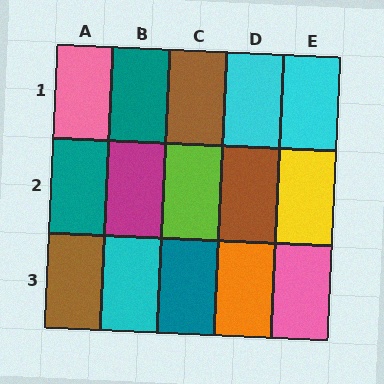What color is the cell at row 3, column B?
Cyan.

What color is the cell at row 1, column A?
Pink.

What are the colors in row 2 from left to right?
Teal, magenta, lime, brown, yellow.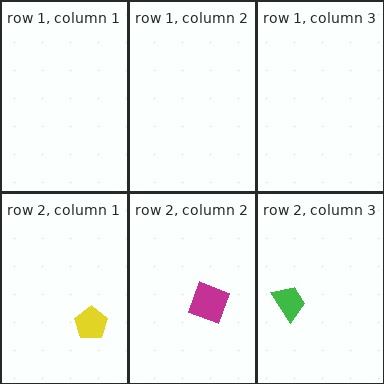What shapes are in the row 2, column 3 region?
The green trapezoid.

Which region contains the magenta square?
The row 2, column 2 region.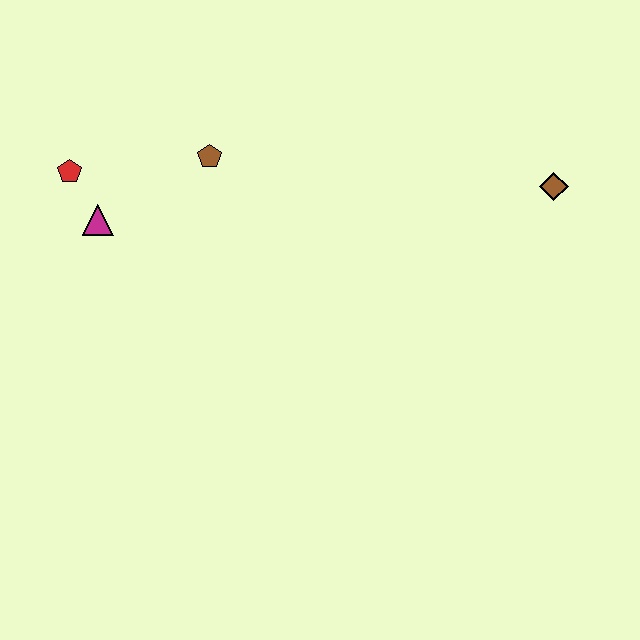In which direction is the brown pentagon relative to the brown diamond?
The brown pentagon is to the left of the brown diamond.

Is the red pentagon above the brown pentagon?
No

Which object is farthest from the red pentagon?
The brown diamond is farthest from the red pentagon.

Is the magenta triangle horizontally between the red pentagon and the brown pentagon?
Yes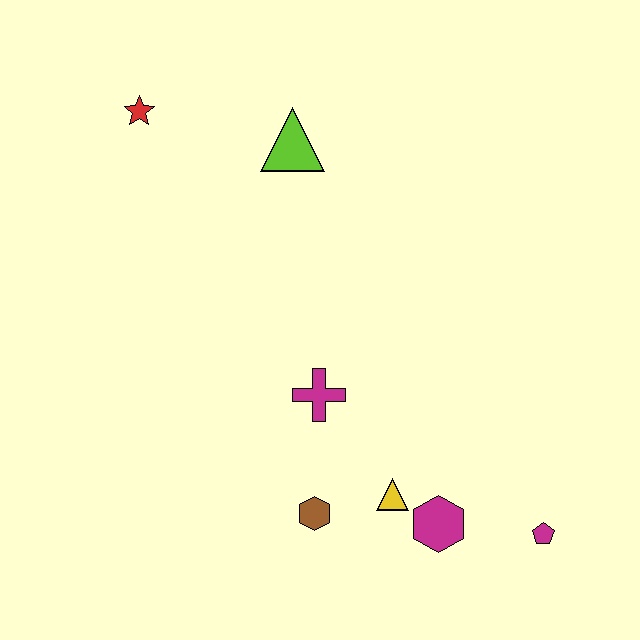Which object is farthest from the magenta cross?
The red star is farthest from the magenta cross.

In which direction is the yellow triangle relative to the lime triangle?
The yellow triangle is below the lime triangle.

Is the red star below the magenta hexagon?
No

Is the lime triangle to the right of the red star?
Yes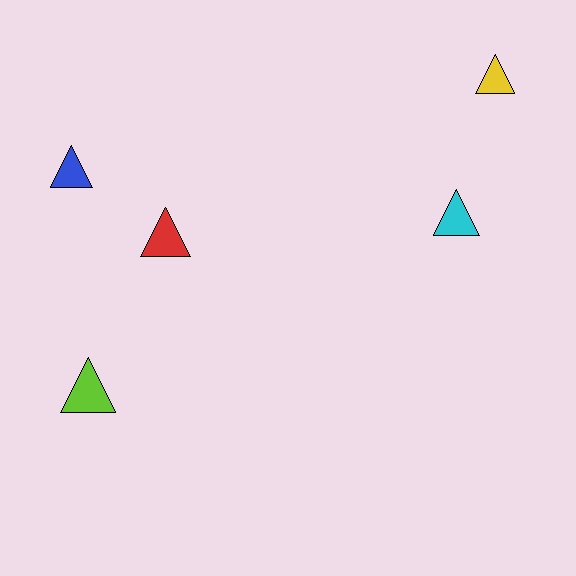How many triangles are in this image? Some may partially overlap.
There are 5 triangles.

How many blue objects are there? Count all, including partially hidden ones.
There is 1 blue object.